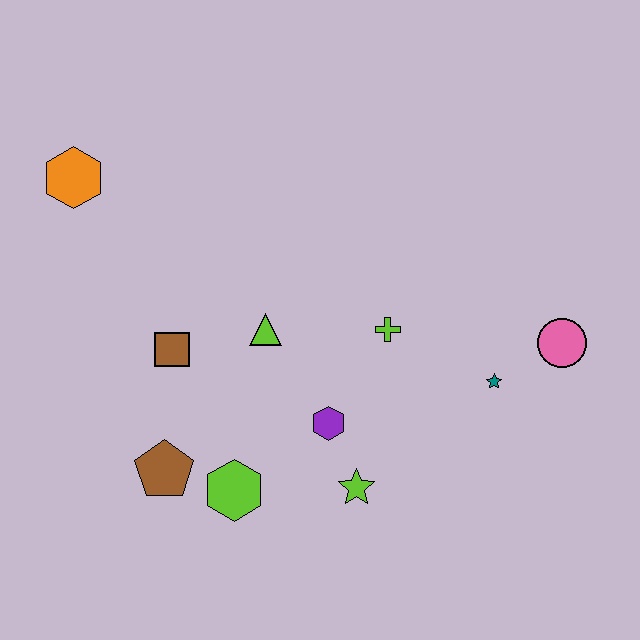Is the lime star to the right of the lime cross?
No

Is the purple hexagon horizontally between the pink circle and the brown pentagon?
Yes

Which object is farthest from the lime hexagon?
The pink circle is farthest from the lime hexagon.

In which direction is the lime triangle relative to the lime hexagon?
The lime triangle is above the lime hexagon.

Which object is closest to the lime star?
The purple hexagon is closest to the lime star.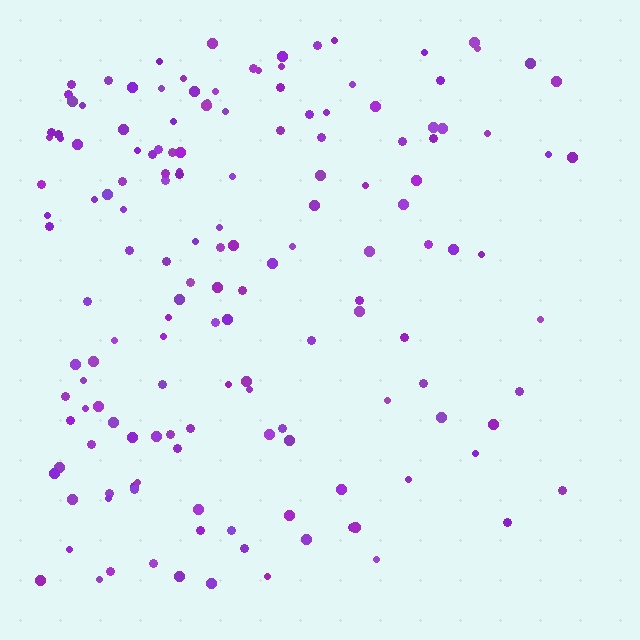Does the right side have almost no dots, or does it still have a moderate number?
Still a moderate number, just noticeably fewer than the left.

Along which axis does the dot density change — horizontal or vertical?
Horizontal.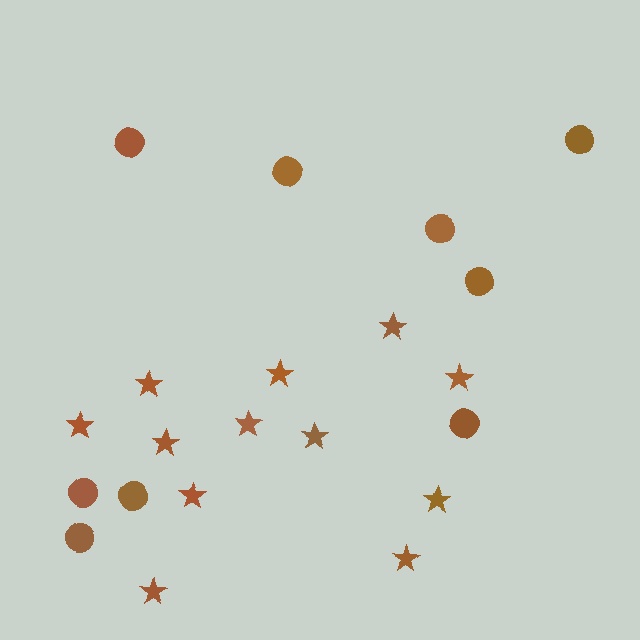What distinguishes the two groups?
There are 2 groups: one group of circles (9) and one group of stars (12).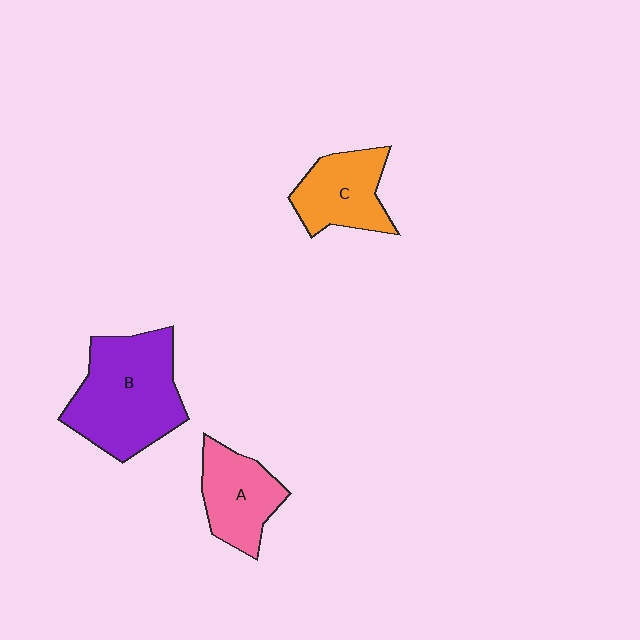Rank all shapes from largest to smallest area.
From largest to smallest: B (purple), C (orange), A (pink).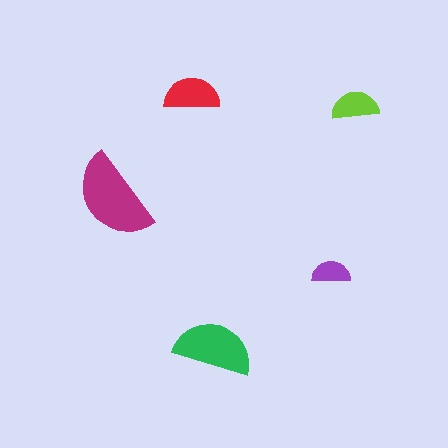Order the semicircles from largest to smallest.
the magenta one, the green one, the red one, the lime one, the purple one.